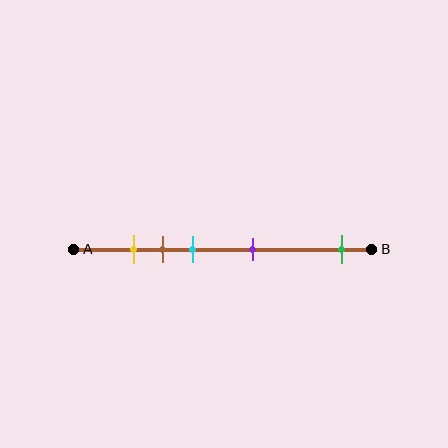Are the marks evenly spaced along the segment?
No, the marks are not evenly spaced.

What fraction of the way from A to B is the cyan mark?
The cyan mark is approximately 40% (0.4) of the way from A to B.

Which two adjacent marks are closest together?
The yellow and brown marks are the closest adjacent pair.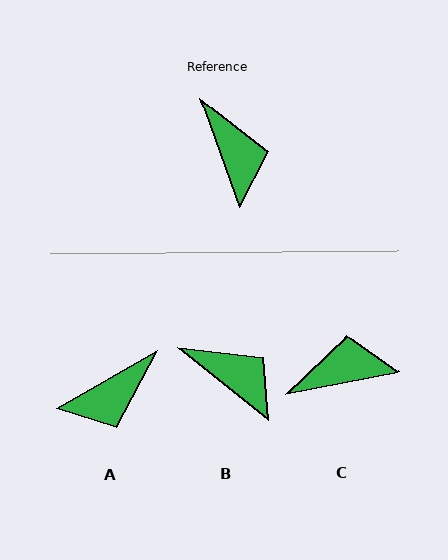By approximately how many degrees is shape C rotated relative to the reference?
Approximately 81 degrees counter-clockwise.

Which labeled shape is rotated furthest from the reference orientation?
C, about 81 degrees away.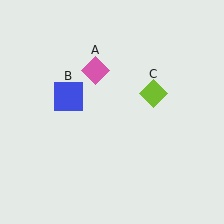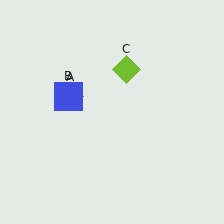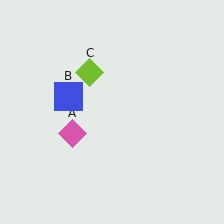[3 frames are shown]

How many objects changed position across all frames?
2 objects changed position: pink diamond (object A), lime diamond (object C).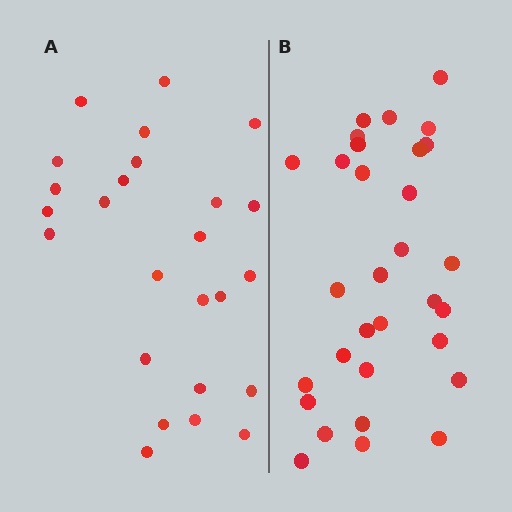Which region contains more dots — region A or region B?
Region B (the right region) has more dots.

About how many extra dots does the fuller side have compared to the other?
Region B has about 6 more dots than region A.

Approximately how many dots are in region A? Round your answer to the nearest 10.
About 20 dots. (The exact count is 25, which rounds to 20.)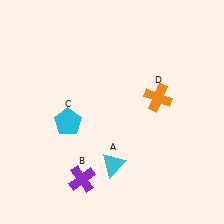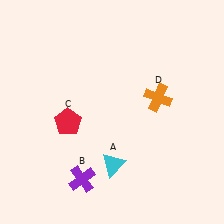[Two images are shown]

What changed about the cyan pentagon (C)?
In Image 1, C is cyan. In Image 2, it changed to red.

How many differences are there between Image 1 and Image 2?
There is 1 difference between the two images.